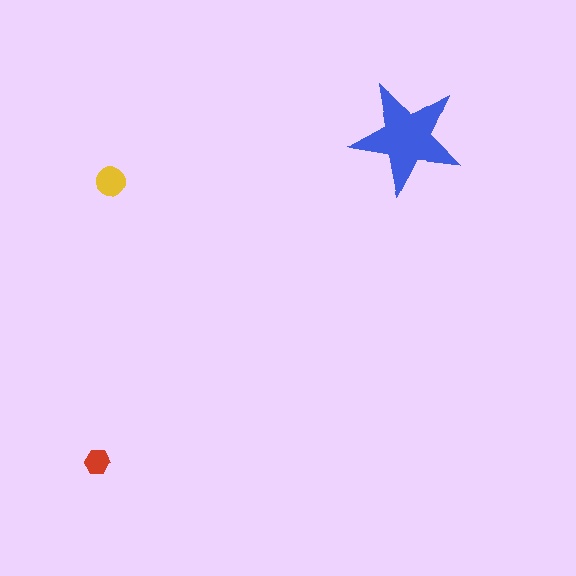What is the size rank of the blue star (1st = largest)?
1st.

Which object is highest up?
The blue star is topmost.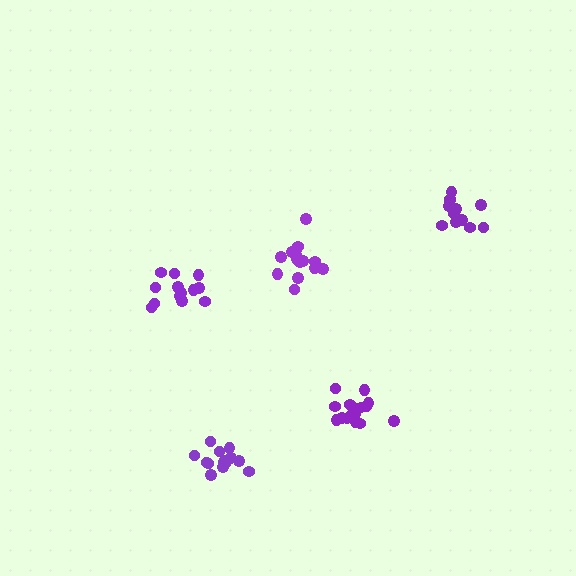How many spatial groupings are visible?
There are 5 spatial groupings.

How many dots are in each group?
Group 1: 13 dots, Group 2: 14 dots, Group 3: 15 dots, Group 4: 16 dots, Group 5: 11 dots (69 total).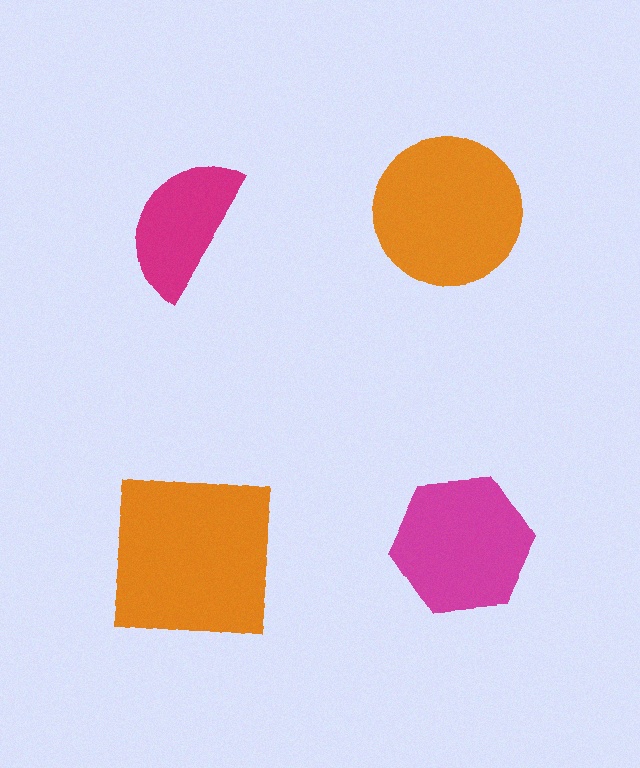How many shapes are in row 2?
2 shapes.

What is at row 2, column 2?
A magenta hexagon.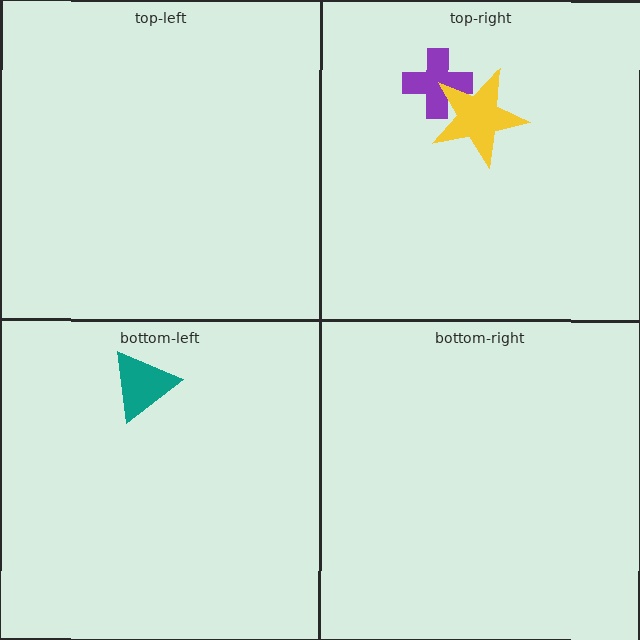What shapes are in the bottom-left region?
The teal triangle.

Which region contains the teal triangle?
The bottom-left region.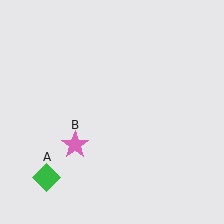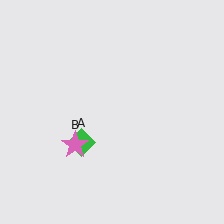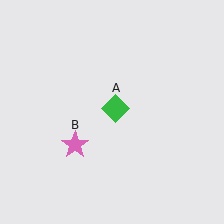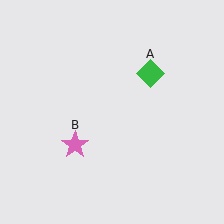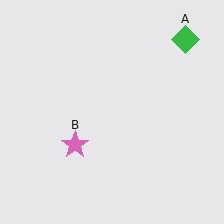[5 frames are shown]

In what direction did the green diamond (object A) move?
The green diamond (object A) moved up and to the right.